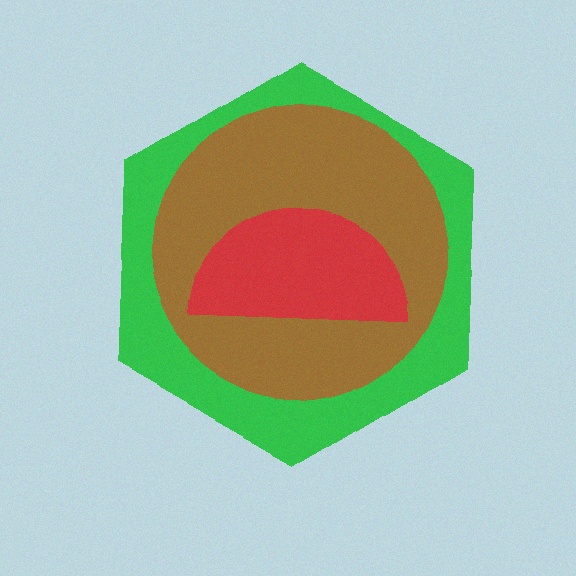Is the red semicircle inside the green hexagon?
Yes.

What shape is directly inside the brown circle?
The red semicircle.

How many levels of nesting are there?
3.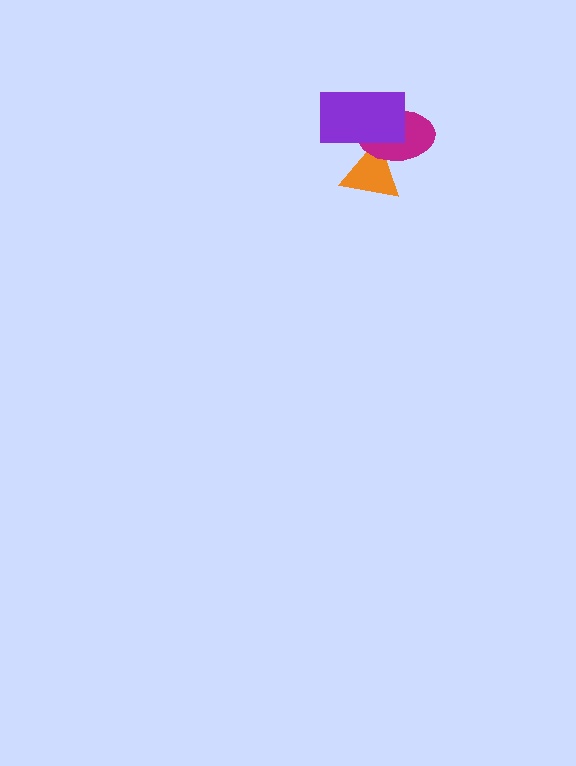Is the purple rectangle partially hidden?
No, no other shape covers it.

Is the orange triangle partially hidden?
Yes, it is partially covered by another shape.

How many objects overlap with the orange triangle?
2 objects overlap with the orange triangle.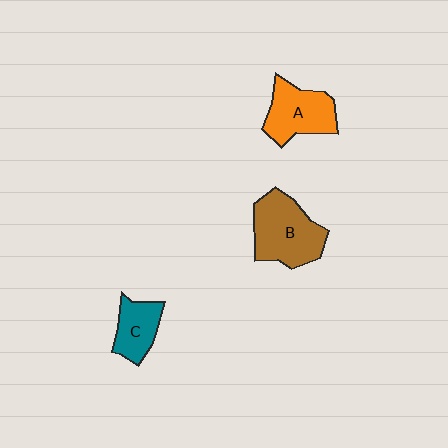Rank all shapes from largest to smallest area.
From largest to smallest: B (brown), A (orange), C (teal).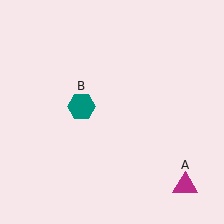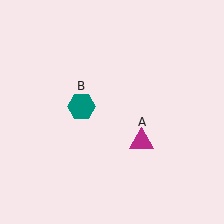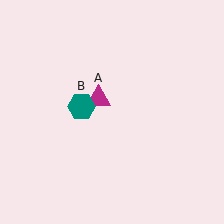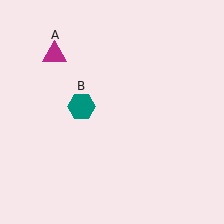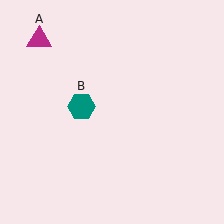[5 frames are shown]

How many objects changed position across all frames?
1 object changed position: magenta triangle (object A).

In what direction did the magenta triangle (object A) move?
The magenta triangle (object A) moved up and to the left.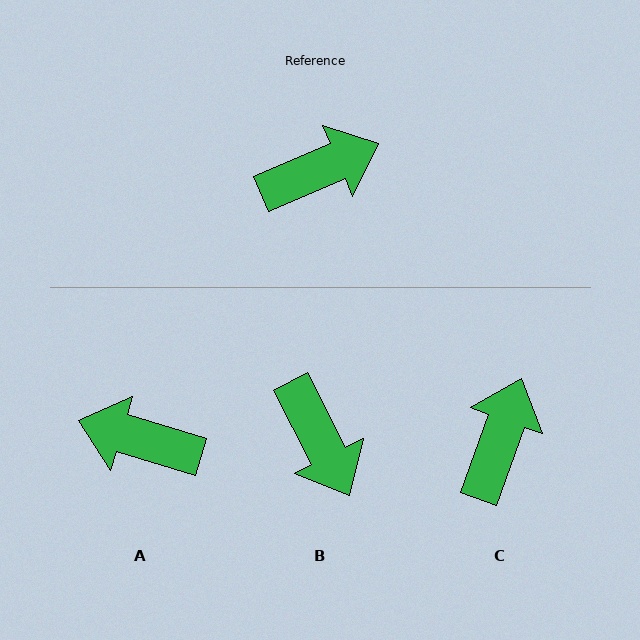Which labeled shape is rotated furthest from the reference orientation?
A, about 140 degrees away.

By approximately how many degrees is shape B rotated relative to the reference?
Approximately 86 degrees clockwise.